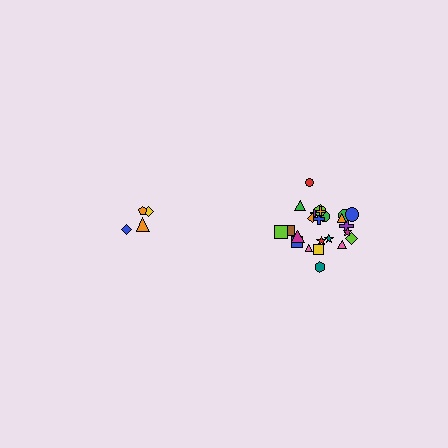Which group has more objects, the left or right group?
The right group.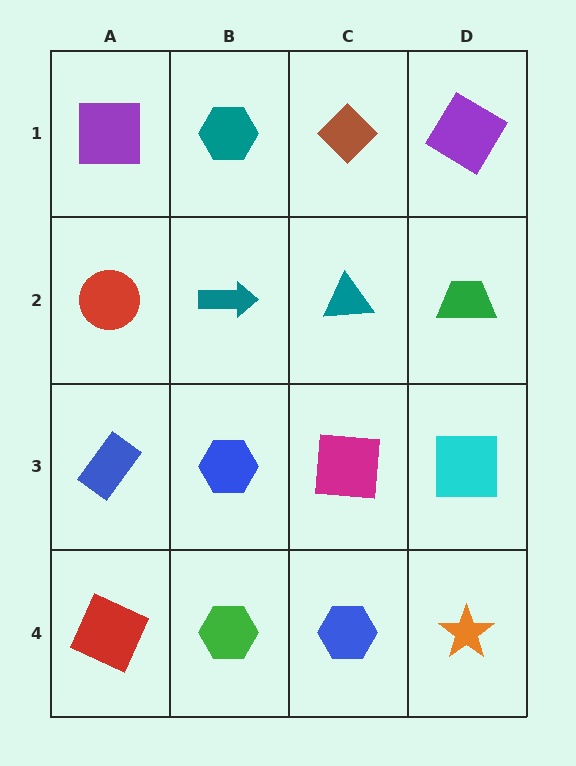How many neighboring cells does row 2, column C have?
4.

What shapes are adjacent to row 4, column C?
A magenta square (row 3, column C), a green hexagon (row 4, column B), an orange star (row 4, column D).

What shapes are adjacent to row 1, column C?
A teal triangle (row 2, column C), a teal hexagon (row 1, column B), a purple diamond (row 1, column D).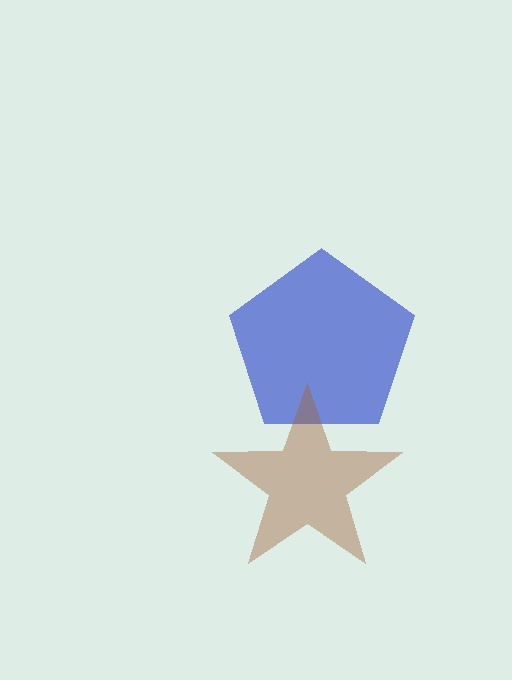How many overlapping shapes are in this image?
There are 2 overlapping shapes in the image.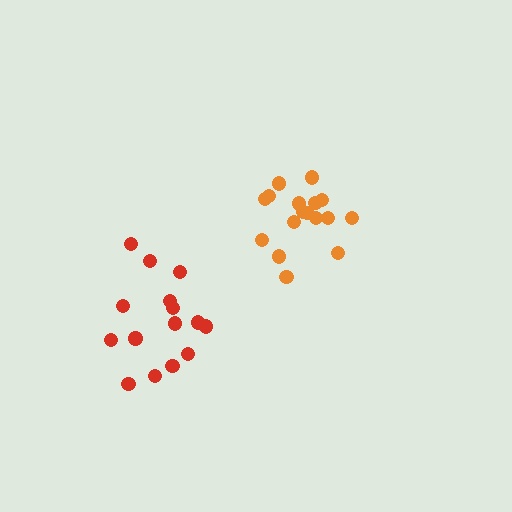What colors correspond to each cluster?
The clusters are colored: orange, red.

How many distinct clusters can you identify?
There are 2 distinct clusters.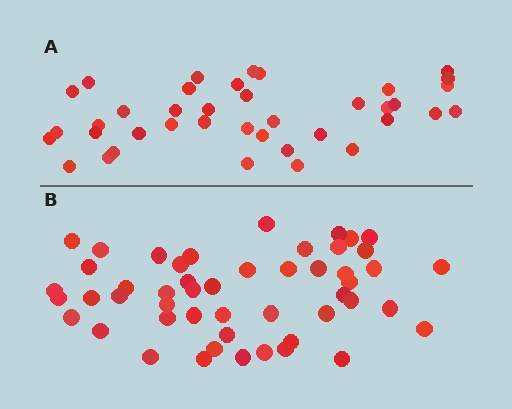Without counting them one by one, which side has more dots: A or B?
Region B (the bottom region) has more dots.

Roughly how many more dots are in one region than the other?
Region B has roughly 12 or so more dots than region A.